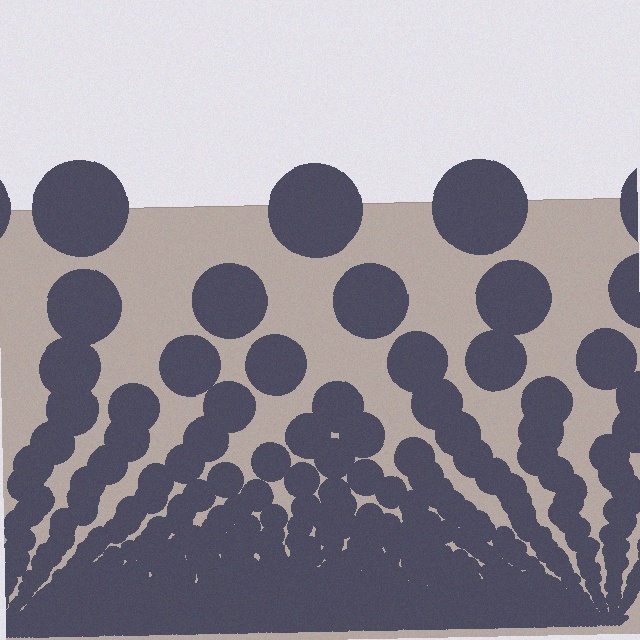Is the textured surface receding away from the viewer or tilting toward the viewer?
The surface appears to tilt toward the viewer. Texture elements get larger and sparser toward the top.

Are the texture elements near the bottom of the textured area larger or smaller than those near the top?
Smaller. The gradient is inverted — elements near the bottom are smaller and denser.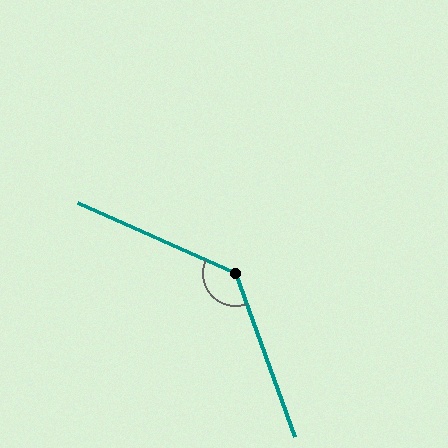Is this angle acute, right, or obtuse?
It is obtuse.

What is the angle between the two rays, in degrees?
Approximately 134 degrees.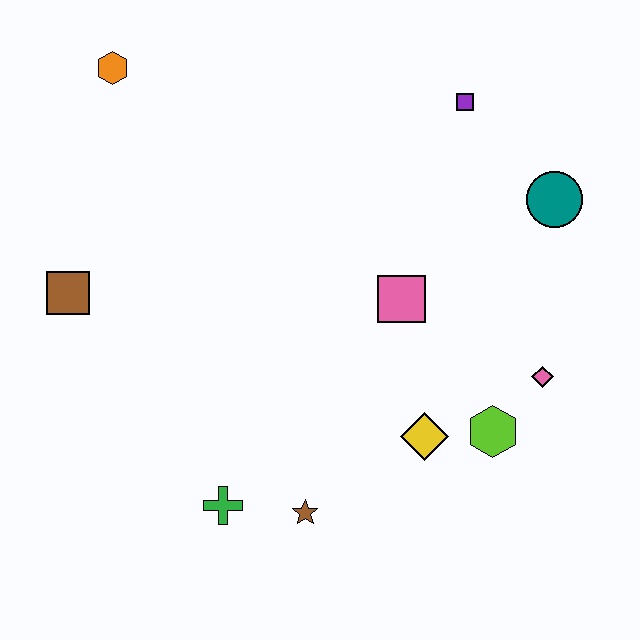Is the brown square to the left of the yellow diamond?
Yes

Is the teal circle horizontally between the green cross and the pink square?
No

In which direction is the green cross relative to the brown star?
The green cross is to the left of the brown star.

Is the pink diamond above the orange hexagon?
No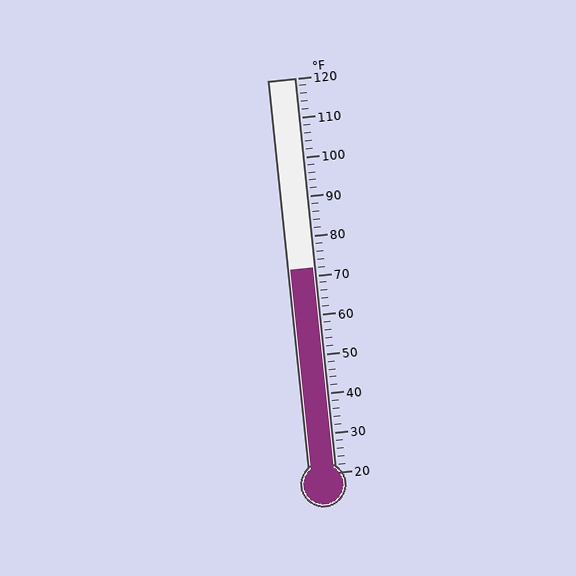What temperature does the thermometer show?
The thermometer shows approximately 72°F.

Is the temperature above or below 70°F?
The temperature is above 70°F.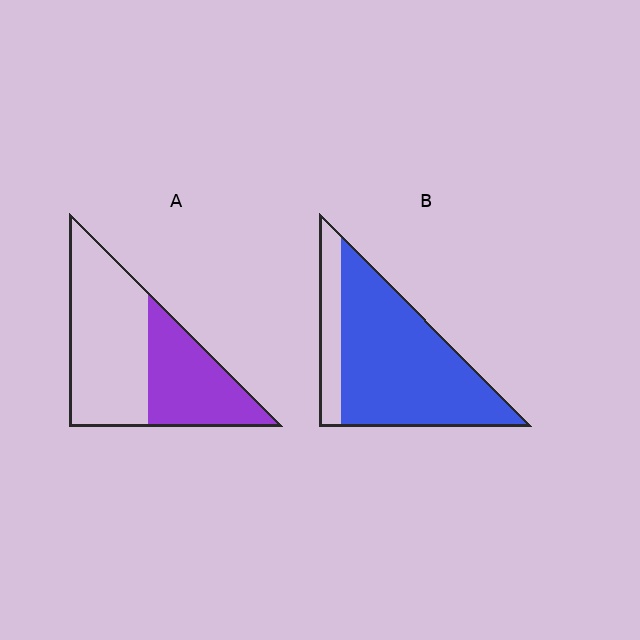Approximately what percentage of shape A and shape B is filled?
A is approximately 40% and B is approximately 80%.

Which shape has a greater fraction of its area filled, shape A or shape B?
Shape B.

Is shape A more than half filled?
No.